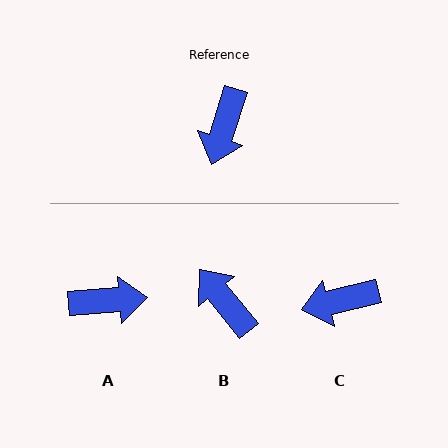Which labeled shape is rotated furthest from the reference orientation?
B, about 123 degrees away.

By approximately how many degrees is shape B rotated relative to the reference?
Approximately 123 degrees clockwise.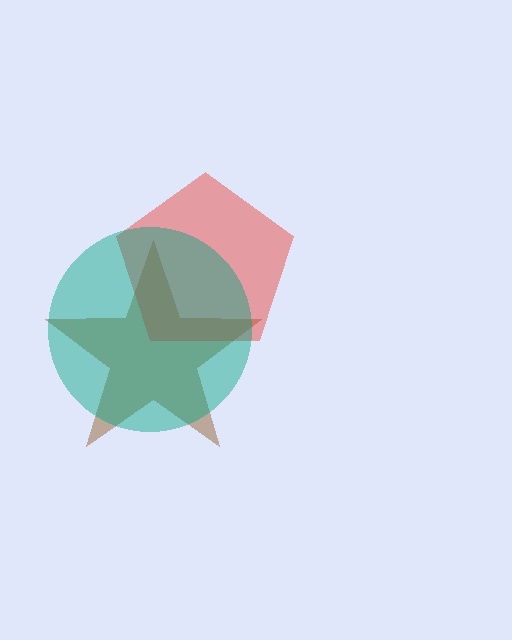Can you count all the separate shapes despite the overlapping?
Yes, there are 3 separate shapes.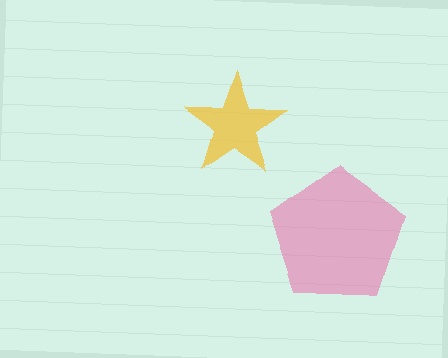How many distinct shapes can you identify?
There are 2 distinct shapes: a pink pentagon, a yellow star.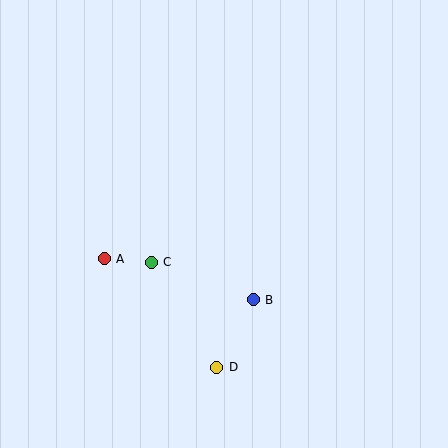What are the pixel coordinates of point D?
Point D is at (217, 367).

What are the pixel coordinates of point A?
Point A is at (104, 259).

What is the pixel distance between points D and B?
The distance between D and B is 77 pixels.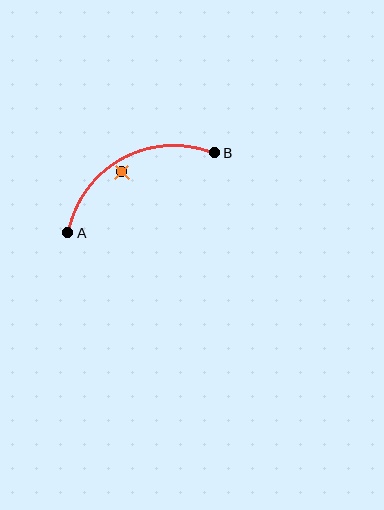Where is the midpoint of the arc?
The arc midpoint is the point on the curve farthest from the straight line joining A and B. It sits above that line.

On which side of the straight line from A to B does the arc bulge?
The arc bulges above the straight line connecting A and B.